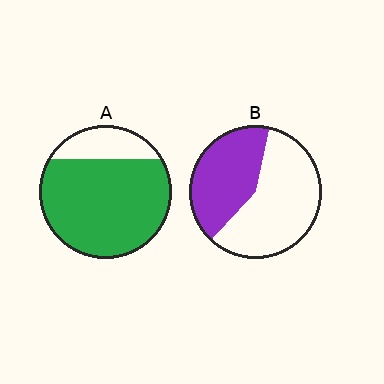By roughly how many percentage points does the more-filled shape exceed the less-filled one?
By roughly 40 percentage points (A over B).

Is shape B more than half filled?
No.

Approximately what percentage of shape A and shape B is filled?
A is approximately 80% and B is approximately 40%.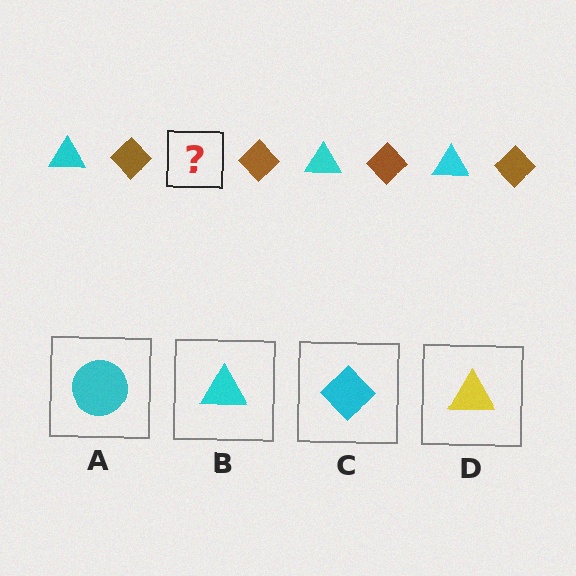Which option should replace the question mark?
Option B.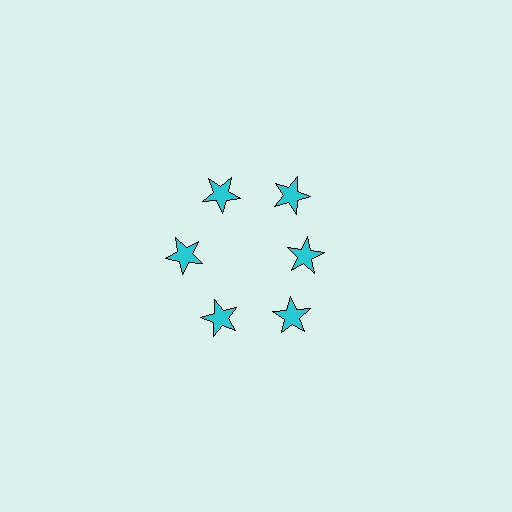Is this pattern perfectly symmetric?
No. The 6 cyan stars are arranged in a ring, but one element near the 3 o'clock position is pulled inward toward the center, breaking the 6-fold rotational symmetry.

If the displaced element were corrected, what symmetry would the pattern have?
It would have 6-fold rotational symmetry — the pattern would map onto itself every 60 degrees.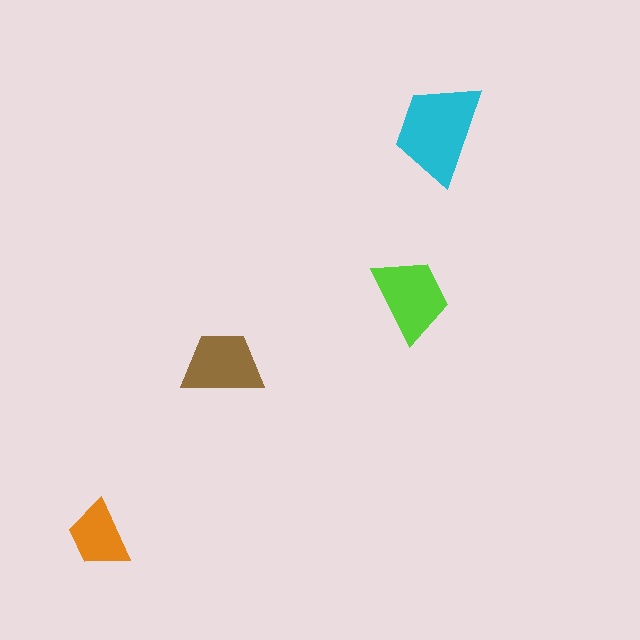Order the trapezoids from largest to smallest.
the cyan one, the lime one, the brown one, the orange one.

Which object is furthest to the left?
The orange trapezoid is leftmost.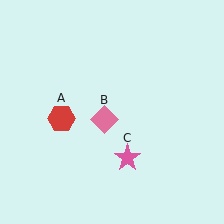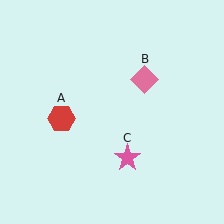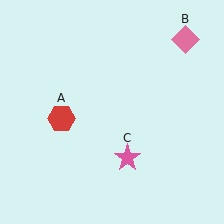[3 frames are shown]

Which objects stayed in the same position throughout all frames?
Red hexagon (object A) and pink star (object C) remained stationary.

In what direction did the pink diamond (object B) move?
The pink diamond (object B) moved up and to the right.